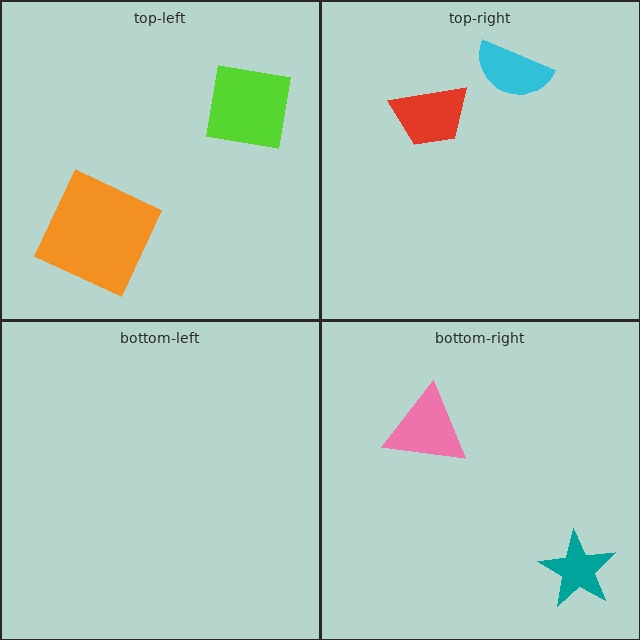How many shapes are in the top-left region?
2.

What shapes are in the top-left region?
The lime square, the orange square.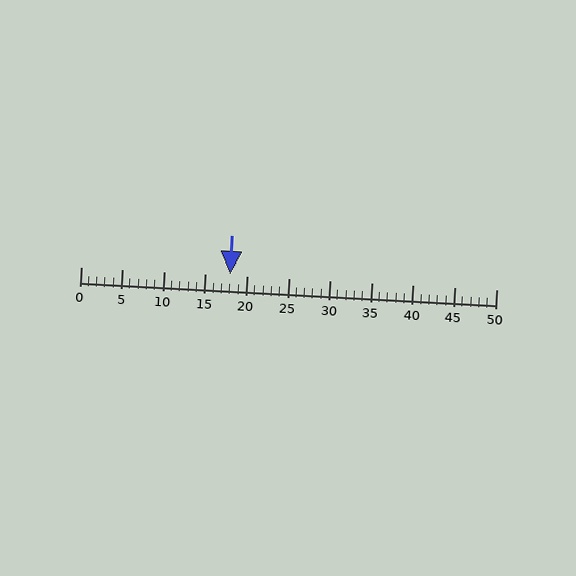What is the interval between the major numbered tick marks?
The major tick marks are spaced 5 units apart.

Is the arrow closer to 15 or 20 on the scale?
The arrow is closer to 20.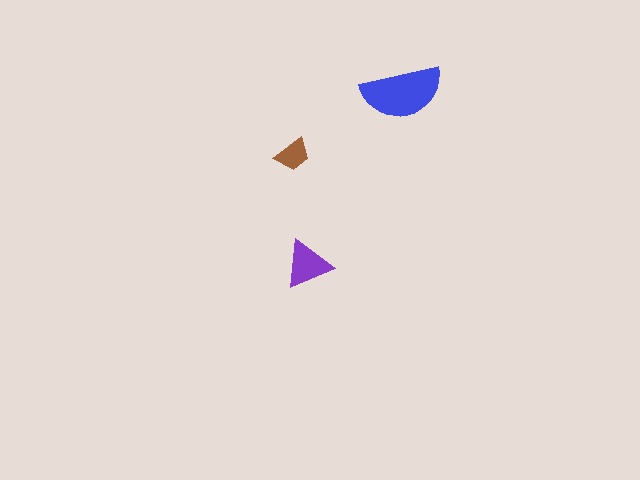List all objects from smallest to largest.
The brown trapezoid, the purple triangle, the blue semicircle.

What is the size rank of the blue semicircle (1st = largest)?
1st.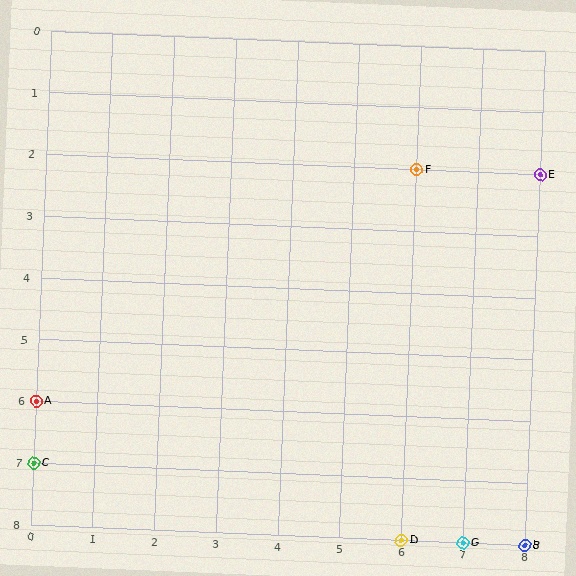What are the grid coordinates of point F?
Point F is at grid coordinates (6, 2).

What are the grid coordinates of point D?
Point D is at grid coordinates (6, 8).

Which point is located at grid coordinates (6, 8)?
Point D is at (6, 8).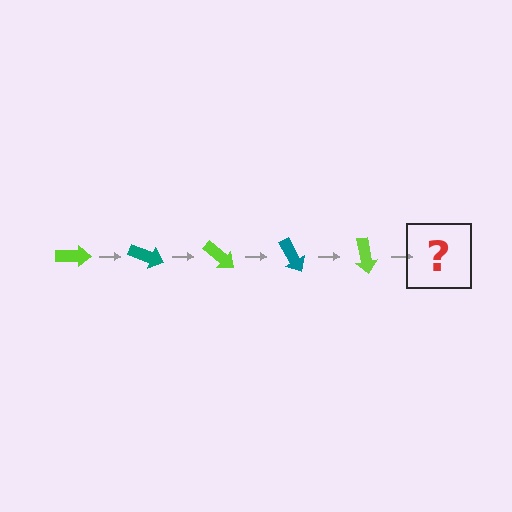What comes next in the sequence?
The next element should be a teal arrow, rotated 100 degrees from the start.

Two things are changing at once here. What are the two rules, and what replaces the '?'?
The two rules are that it rotates 20 degrees each step and the color cycles through lime and teal. The '?' should be a teal arrow, rotated 100 degrees from the start.